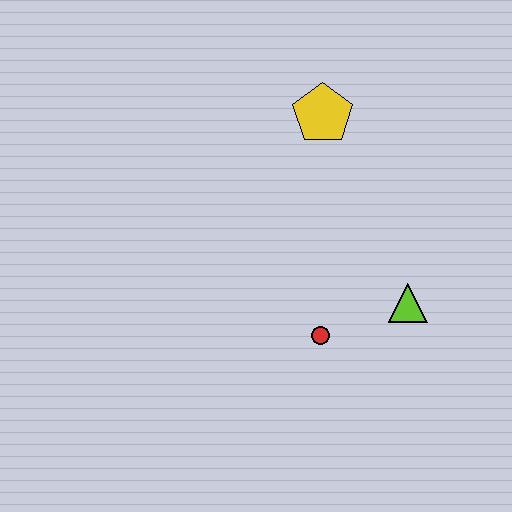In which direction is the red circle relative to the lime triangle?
The red circle is to the left of the lime triangle.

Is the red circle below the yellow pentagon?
Yes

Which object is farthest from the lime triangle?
The yellow pentagon is farthest from the lime triangle.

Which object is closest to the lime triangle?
The red circle is closest to the lime triangle.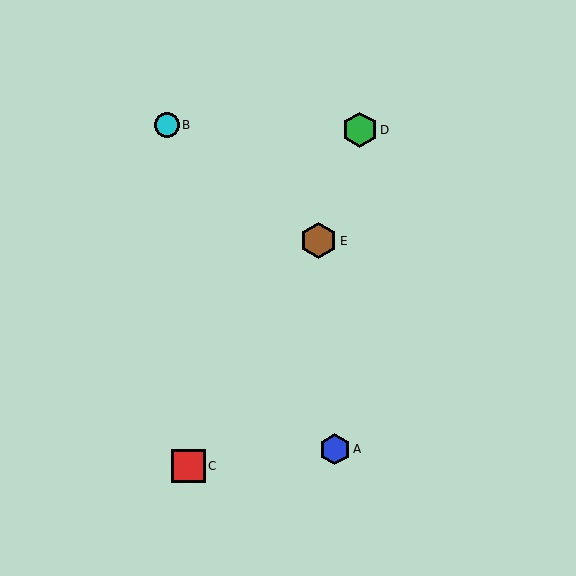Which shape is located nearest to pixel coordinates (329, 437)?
The blue hexagon (labeled A) at (335, 449) is nearest to that location.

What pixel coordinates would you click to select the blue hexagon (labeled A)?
Click at (335, 449) to select the blue hexagon A.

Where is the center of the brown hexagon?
The center of the brown hexagon is at (318, 241).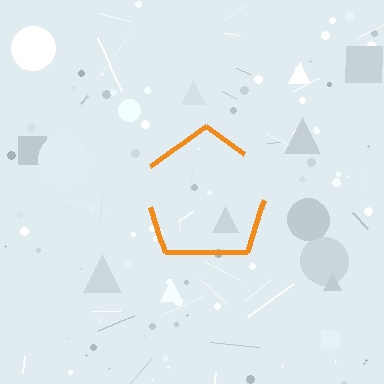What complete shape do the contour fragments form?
The contour fragments form a pentagon.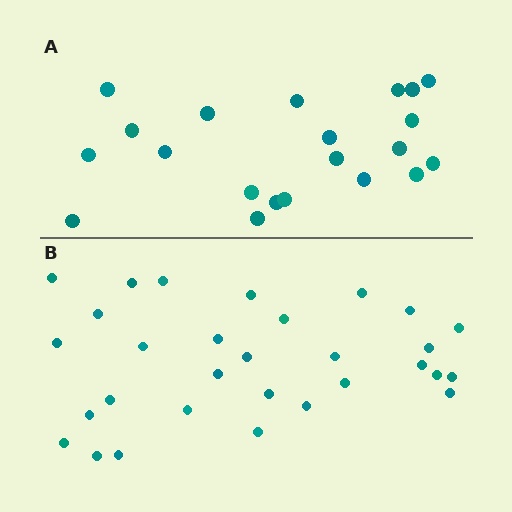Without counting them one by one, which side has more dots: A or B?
Region B (the bottom region) has more dots.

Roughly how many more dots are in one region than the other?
Region B has roughly 8 or so more dots than region A.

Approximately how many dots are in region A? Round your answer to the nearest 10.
About 20 dots. (The exact count is 21, which rounds to 20.)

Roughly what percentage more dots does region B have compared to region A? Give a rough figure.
About 45% more.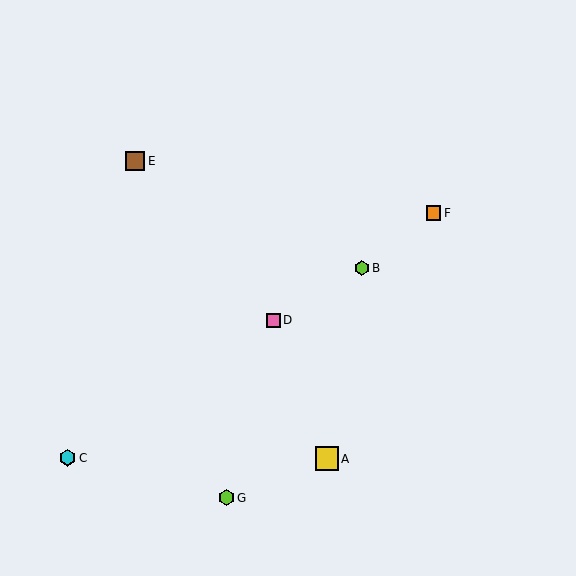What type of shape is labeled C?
Shape C is a cyan hexagon.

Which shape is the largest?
The yellow square (labeled A) is the largest.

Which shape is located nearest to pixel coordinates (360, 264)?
The lime hexagon (labeled B) at (362, 268) is nearest to that location.